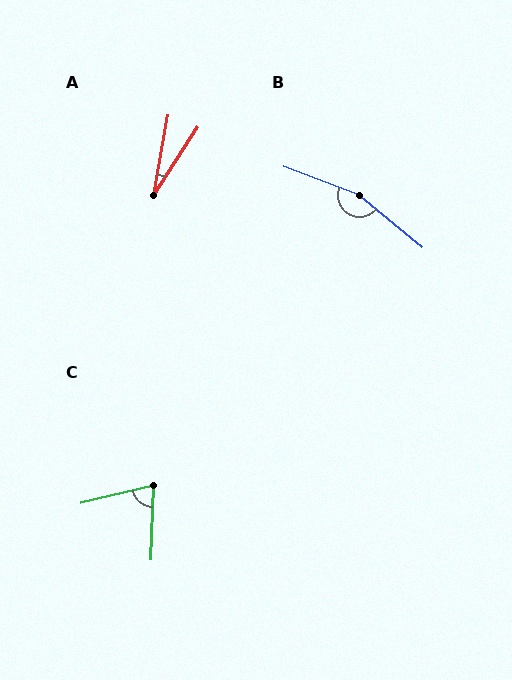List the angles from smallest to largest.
A (23°), C (74°), B (162°).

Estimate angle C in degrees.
Approximately 74 degrees.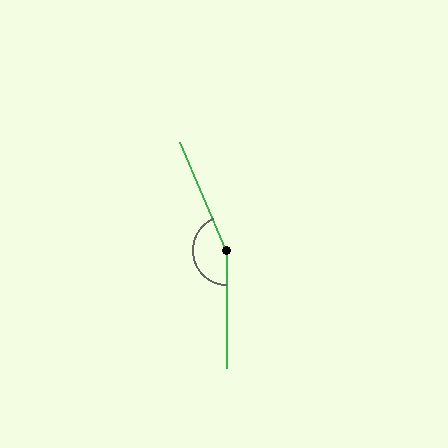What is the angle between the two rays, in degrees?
Approximately 156 degrees.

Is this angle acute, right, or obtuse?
It is obtuse.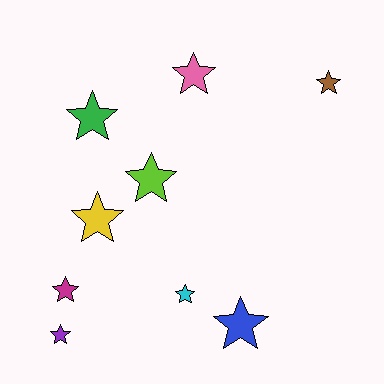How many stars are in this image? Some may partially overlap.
There are 9 stars.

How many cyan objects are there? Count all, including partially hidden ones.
There is 1 cyan object.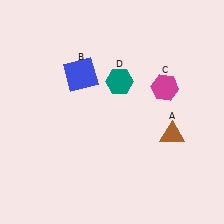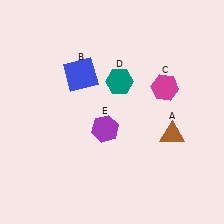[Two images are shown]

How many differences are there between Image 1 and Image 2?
There is 1 difference between the two images.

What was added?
A purple hexagon (E) was added in Image 2.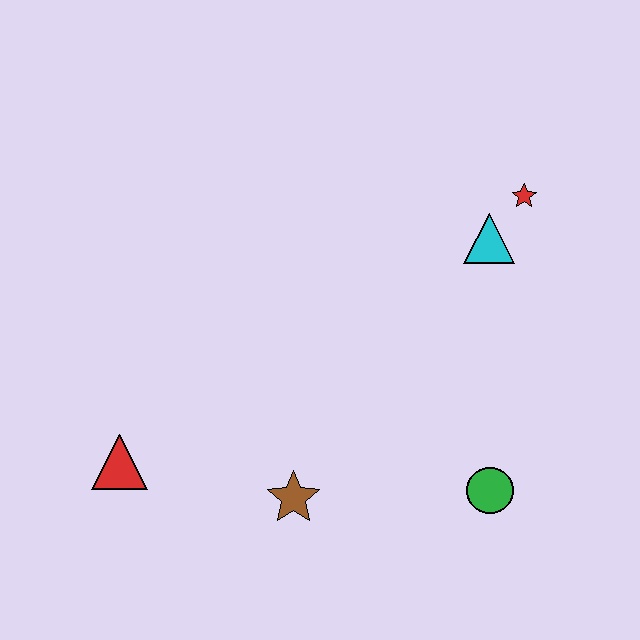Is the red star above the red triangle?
Yes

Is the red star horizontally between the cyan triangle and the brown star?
No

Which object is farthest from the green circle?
The red triangle is farthest from the green circle.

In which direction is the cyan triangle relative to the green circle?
The cyan triangle is above the green circle.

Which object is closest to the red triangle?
The brown star is closest to the red triangle.